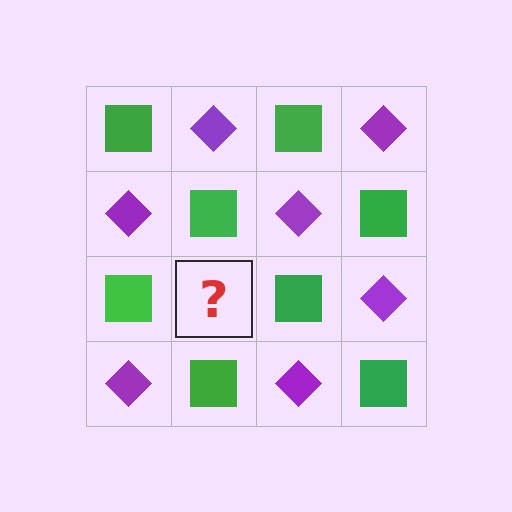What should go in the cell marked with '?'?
The missing cell should contain a purple diamond.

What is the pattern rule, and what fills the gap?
The rule is that it alternates green square and purple diamond in a checkerboard pattern. The gap should be filled with a purple diamond.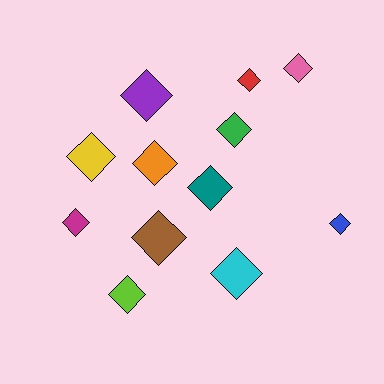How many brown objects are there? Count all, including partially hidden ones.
There is 1 brown object.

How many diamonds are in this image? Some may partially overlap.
There are 12 diamonds.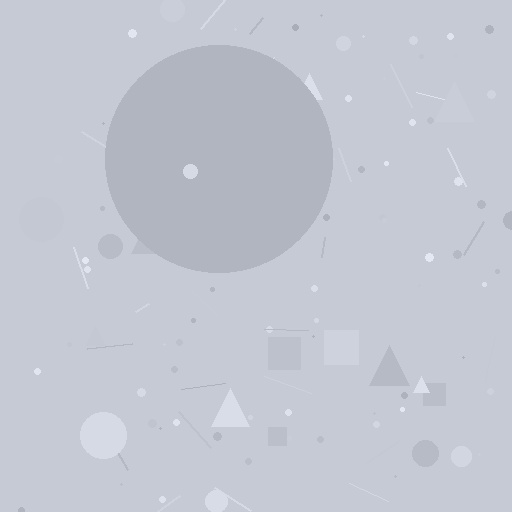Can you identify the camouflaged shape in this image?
The camouflaged shape is a circle.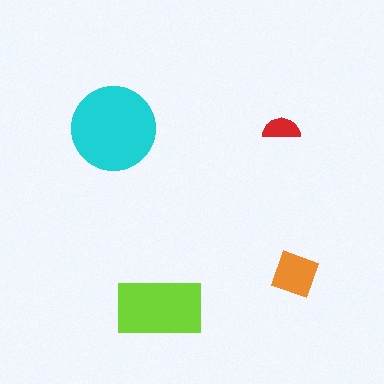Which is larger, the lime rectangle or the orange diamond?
The lime rectangle.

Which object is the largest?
The cyan circle.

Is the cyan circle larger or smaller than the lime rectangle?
Larger.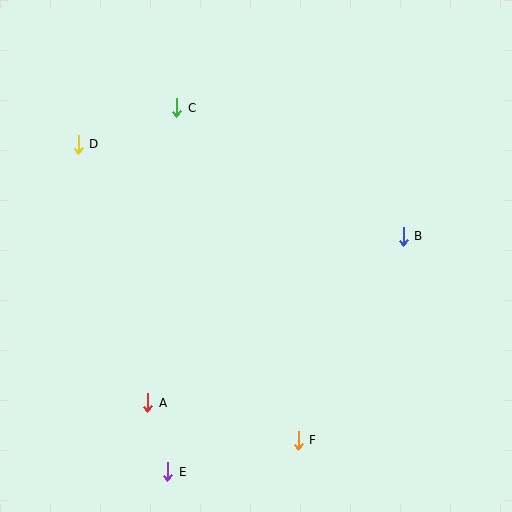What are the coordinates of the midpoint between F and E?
The midpoint between F and E is at (233, 456).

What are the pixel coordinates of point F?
Point F is at (298, 440).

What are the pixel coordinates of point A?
Point A is at (148, 403).